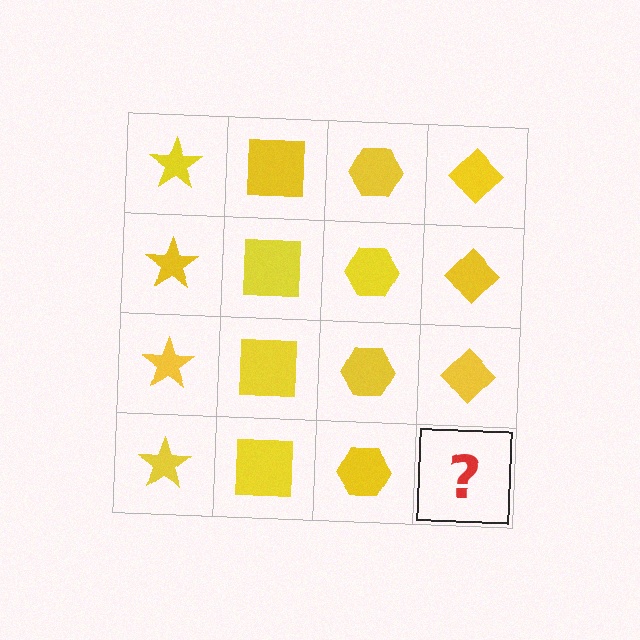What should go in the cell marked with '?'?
The missing cell should contain a yellow diamond.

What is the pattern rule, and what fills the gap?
The rule is that each column has a consistent shape. The gap should be filled with a yellow diamond.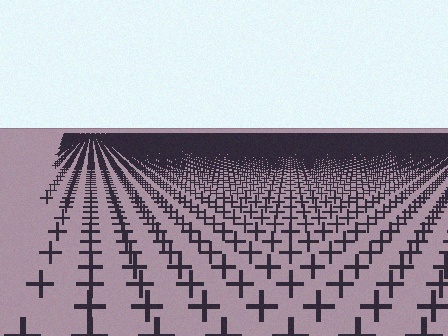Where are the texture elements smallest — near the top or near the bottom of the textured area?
Near the top.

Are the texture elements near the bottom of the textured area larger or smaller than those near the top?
Larger. Near the bottom, elements are closer to the viewer and appear at a bigger on-screen size.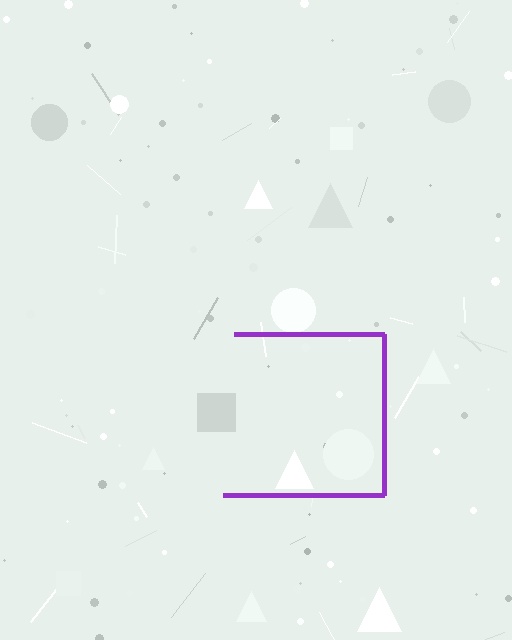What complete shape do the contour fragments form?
The contour fragments form a square.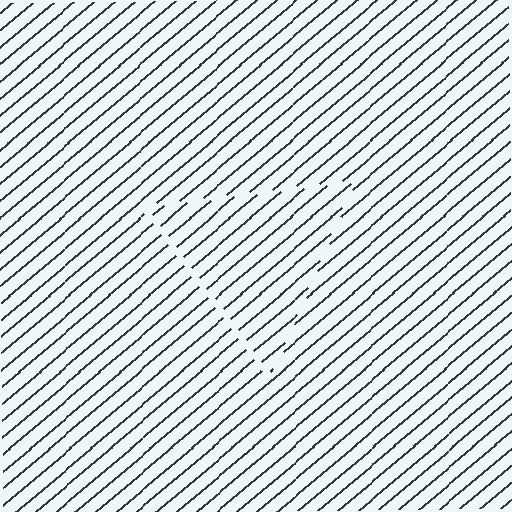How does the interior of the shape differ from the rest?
The interior of the shape contains the same grating, shifted by half a period — the contour is defined by the phase discontinuity where line-ends from the inner and outer gratings abut.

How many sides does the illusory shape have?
3 sides — the line-ends trace a triangle.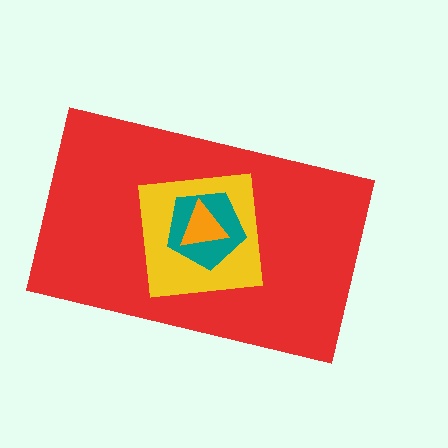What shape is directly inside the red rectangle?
The yellow square.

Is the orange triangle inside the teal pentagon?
Yes.